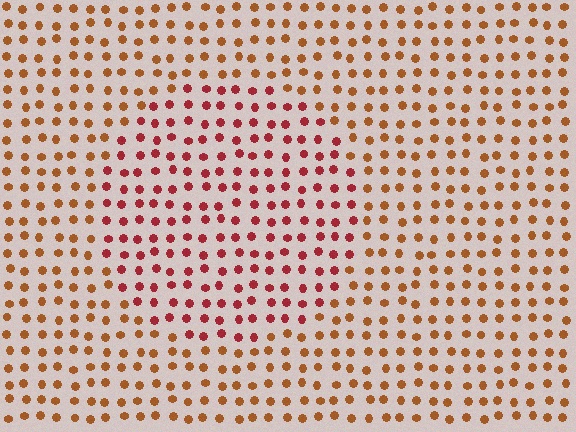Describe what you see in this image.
The image is filled with small brown elements in a uniform arrangement. A circle-shaped region is visible where the elements are tinted to a slightly different hue, forming a subtle color boundary.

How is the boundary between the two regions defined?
The boundary is defined purely by a slight shift in hue (about 32 degrees). Spacing, size, and orientation are identical on both sides.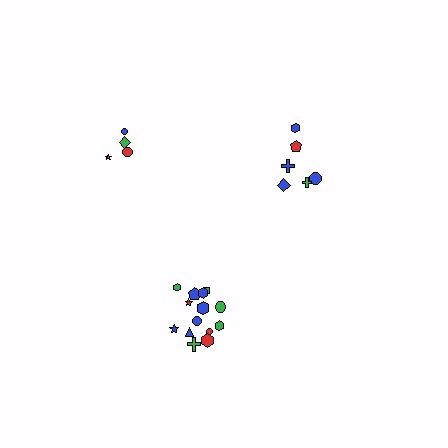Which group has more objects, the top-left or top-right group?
The top-right group.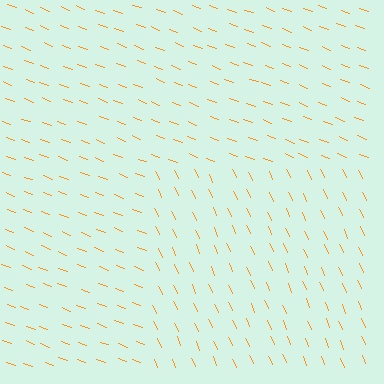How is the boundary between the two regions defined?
The boundary is defined purely by a change in line orientation (approximately 45 degrees difference). All lines are the same color and thickness.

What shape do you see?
I see a rectangle.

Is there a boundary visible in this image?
Yes, there is a texture boundary formed by a change in line orientation.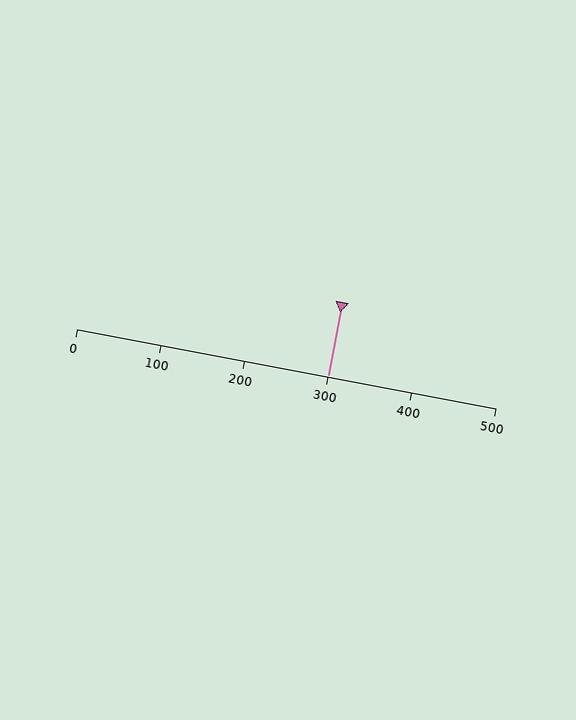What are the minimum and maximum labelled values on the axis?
The axis runs from 0 to 500.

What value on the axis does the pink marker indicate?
The marker indicates approximately 300.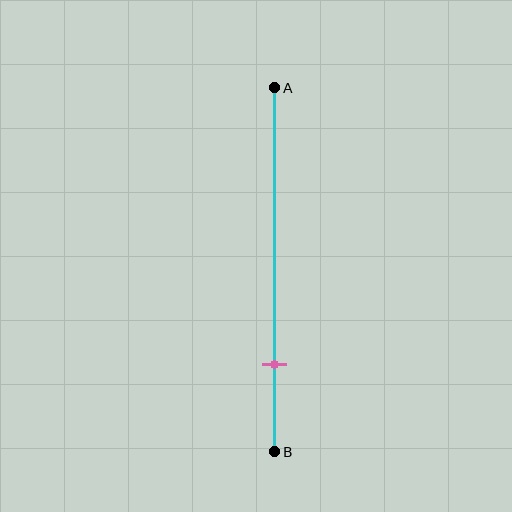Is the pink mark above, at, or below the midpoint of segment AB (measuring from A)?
The pink mark is below the midpoint of segment AB.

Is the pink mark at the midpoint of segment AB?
No, the mark is at about 75% from A, not at the 50% midpoint.